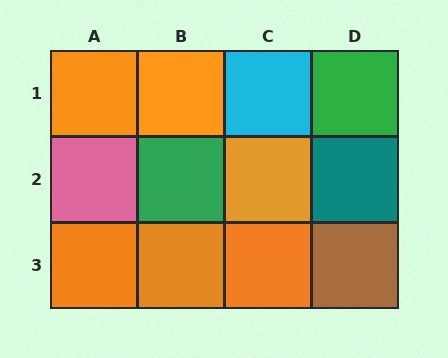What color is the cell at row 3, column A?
Orange.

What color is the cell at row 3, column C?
Orange.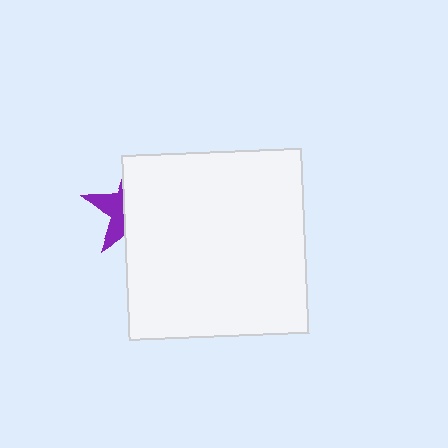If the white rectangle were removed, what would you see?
You would see the complete purple star.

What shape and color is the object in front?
The object in front is a white rectangle.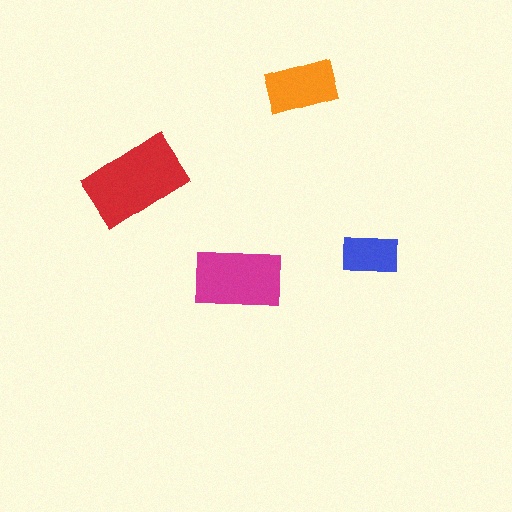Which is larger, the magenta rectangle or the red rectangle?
The red one.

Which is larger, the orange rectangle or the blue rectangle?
The orange one.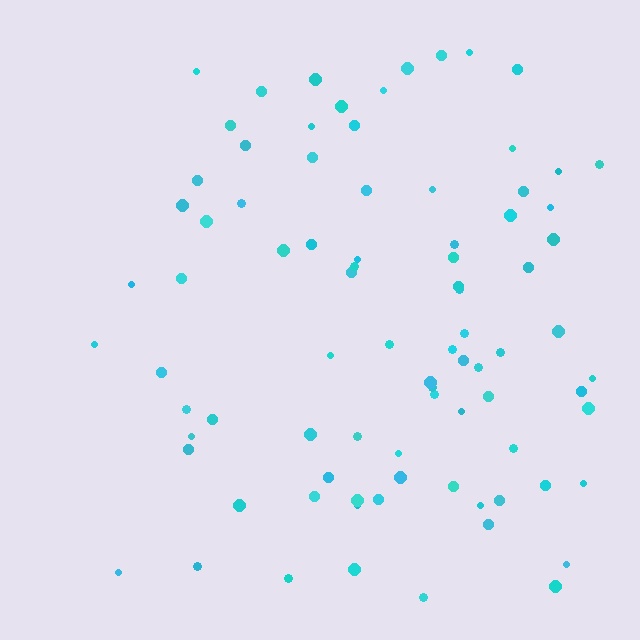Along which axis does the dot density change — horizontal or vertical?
Horizontal.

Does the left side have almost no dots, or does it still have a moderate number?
Still a moderate number, just noticeably fewer than the right.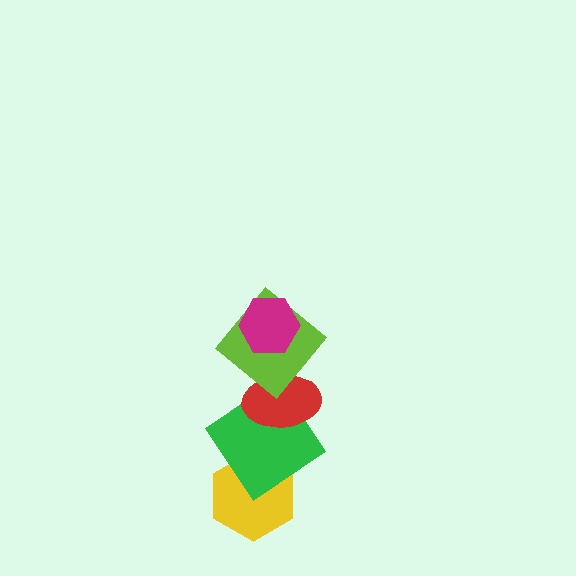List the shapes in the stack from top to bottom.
From top to bottom: the magenta hexagon, the lime diamond, the red ellipse, the green diamond, the yellow hexagon.